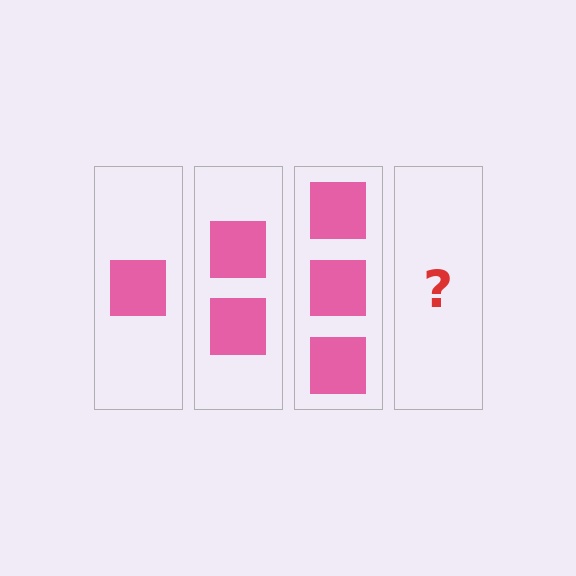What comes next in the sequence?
The next element should be 4 squares.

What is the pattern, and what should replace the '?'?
The pattern is that each step adds one more square. The '?' should be 4 squares.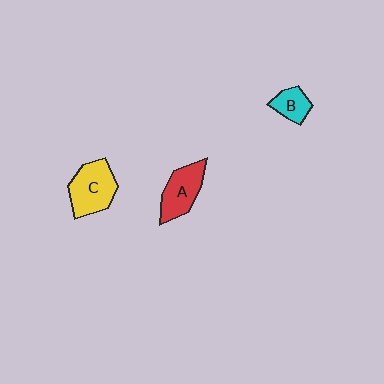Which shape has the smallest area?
Shape B (cyan).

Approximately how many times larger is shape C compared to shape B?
Approximately 2.0 times.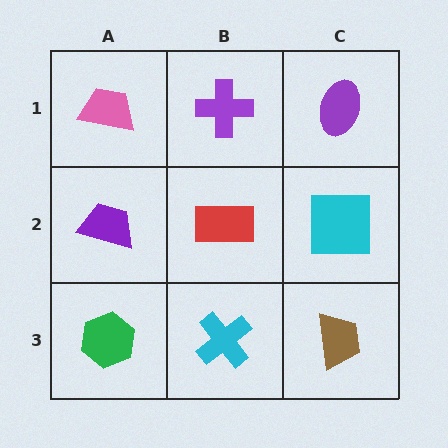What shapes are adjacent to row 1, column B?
A red rectangle (row 2, column B), a pink trapezoid (row 1, column A), a purple ellipse (row 1, column C).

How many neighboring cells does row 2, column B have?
4.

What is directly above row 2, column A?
A pink trapezoid.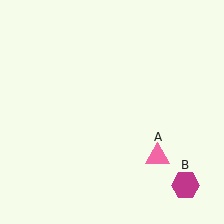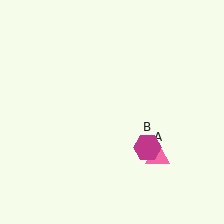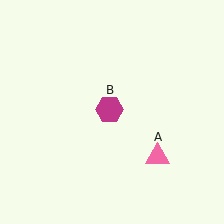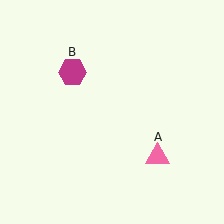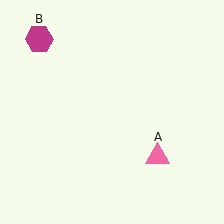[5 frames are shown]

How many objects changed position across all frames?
1 object changed position: magenta hexagon (object B).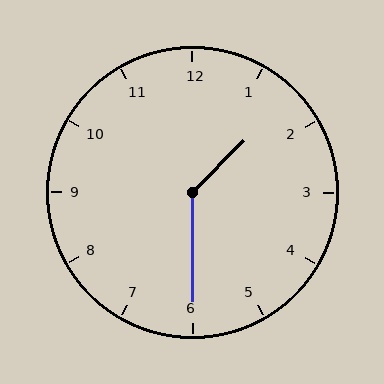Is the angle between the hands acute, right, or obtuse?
It is obtuse.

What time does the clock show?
1:30.